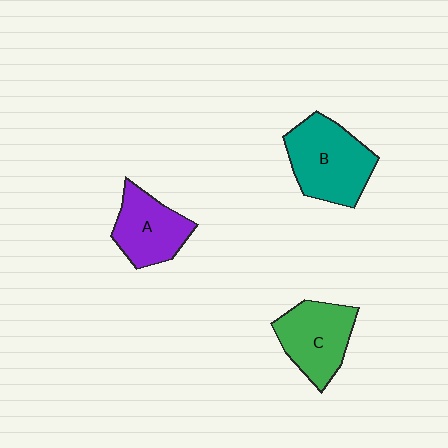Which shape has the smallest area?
Shape A (purple).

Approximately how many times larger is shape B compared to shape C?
Approximately 1.2 times.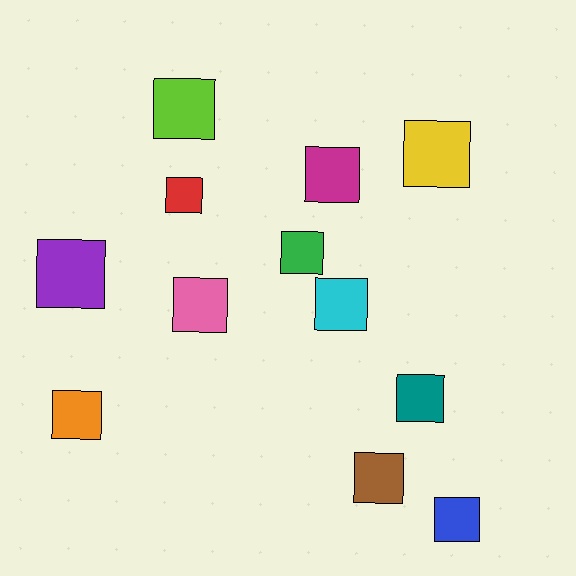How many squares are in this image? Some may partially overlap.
There are 12 squares.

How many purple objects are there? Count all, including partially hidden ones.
There is 1 purple object.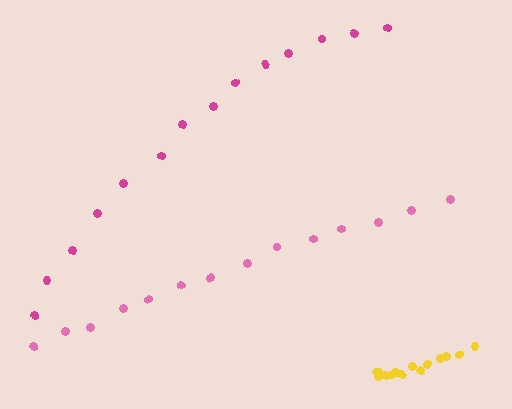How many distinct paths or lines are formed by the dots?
There are 3 distinct paths.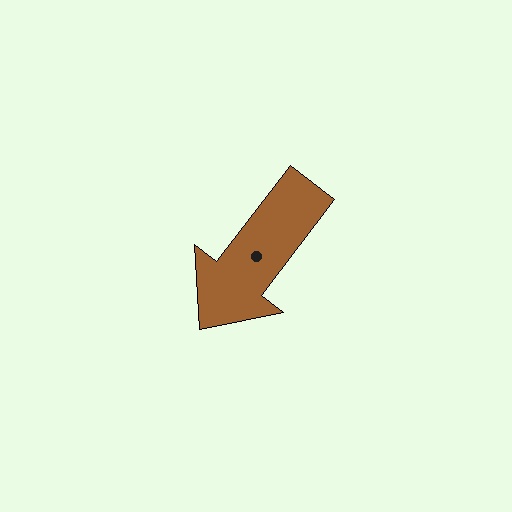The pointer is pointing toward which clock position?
Roughly 7 o'clock.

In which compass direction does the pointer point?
Southwest.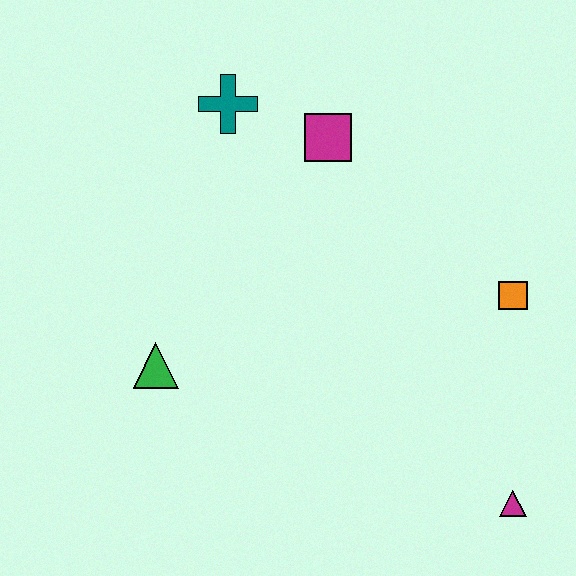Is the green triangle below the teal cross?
Yes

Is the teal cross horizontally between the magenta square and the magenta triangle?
No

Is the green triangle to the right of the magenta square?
No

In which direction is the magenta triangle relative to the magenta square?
The magenta triangle is below the magenta square.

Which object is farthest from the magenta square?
The magenta triangle is farthest from the magenta square.